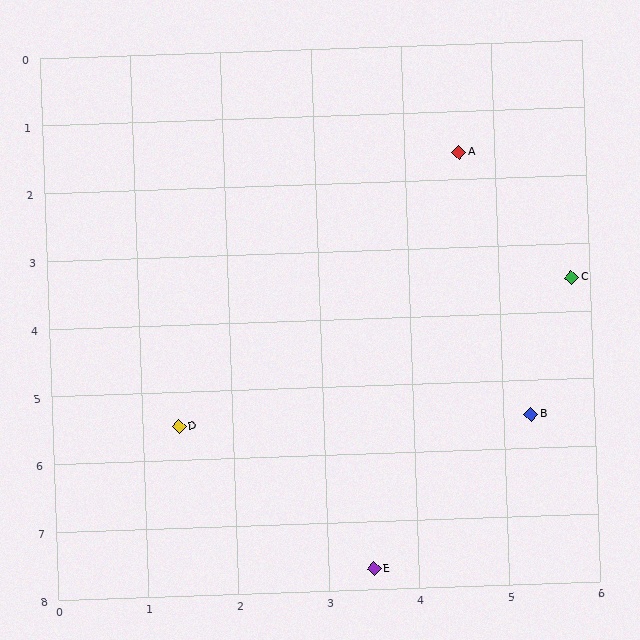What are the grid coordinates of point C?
Point C is at approximately (5.8, 3.5).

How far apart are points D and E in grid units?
Points D and E are about 3.0 grid units apart.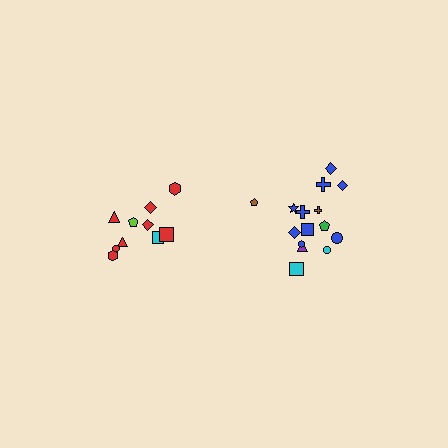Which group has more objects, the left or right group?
The right group.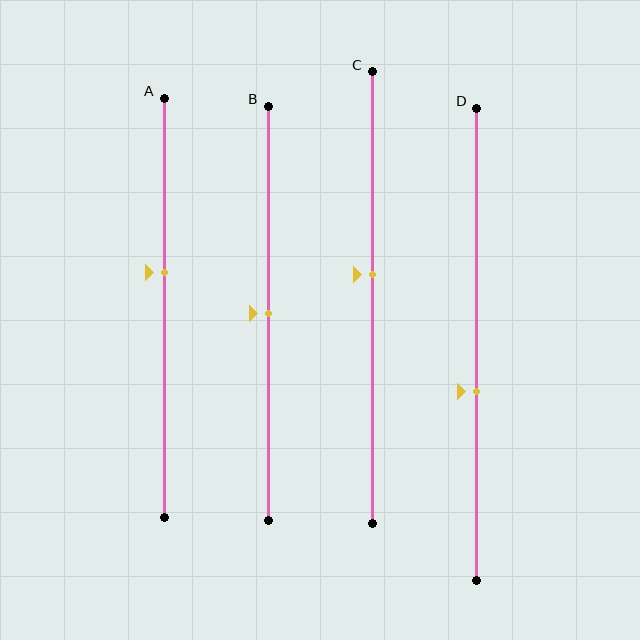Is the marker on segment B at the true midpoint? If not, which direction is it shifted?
Yes, the marker on segment B is at the true midpoint.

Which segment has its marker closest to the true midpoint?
Segment B has its marker closest to the true midpoint.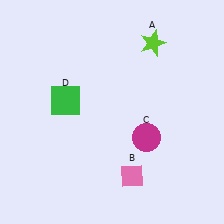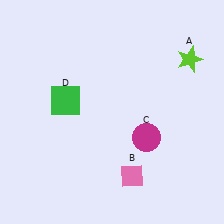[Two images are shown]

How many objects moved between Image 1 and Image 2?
1 object moved between the two images.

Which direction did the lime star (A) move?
The lime star (A) moved right.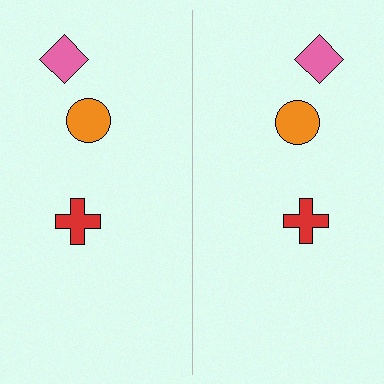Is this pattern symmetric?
Yes, this pattern has bilateral (reflection) symmetry.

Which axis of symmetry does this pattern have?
The pattern has a vertical axis of symmetry running through the center of the image.